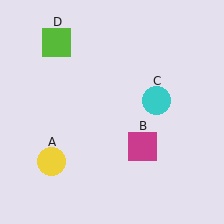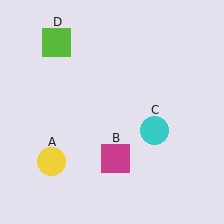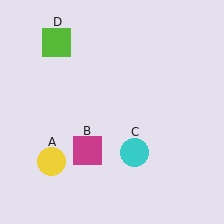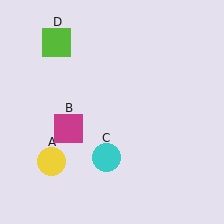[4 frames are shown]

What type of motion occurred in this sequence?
The magenta square (object B), cyan circle (object C) rotated clockwise around the center of the scene.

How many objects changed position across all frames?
2 objects changed position: magenta square (object B), cyan circle (object C).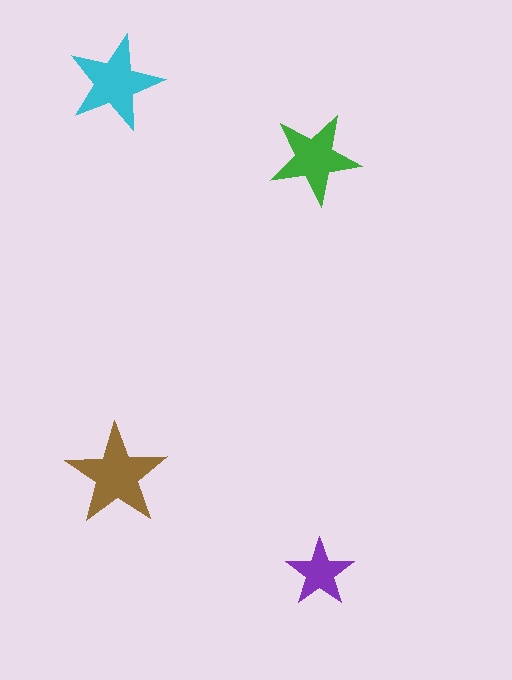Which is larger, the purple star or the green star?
The green one.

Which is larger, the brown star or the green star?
The brown one.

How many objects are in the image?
There are 4 objects in the image.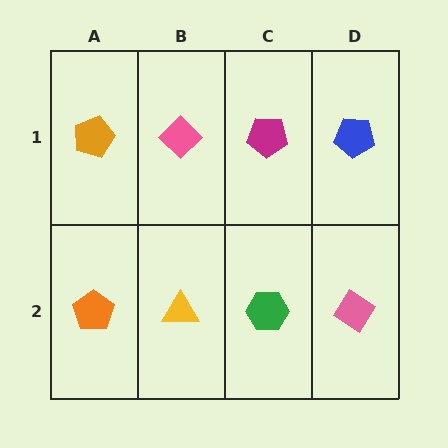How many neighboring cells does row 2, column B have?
3.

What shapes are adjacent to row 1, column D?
A pink diamond (row 2, column D), a magenta pentagon (row 1, column C).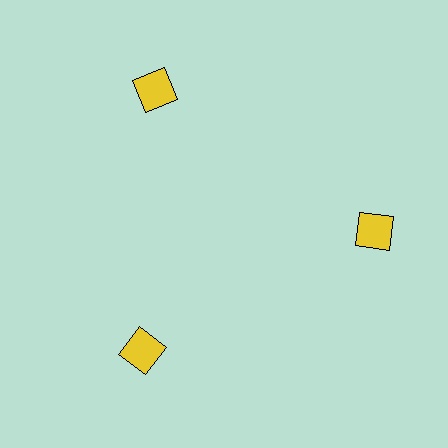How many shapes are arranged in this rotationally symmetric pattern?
There are 3 shapes, arranged in 3 groups of 1.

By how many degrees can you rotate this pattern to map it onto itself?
The pattern maps onto itself every 120 degrees of rotation.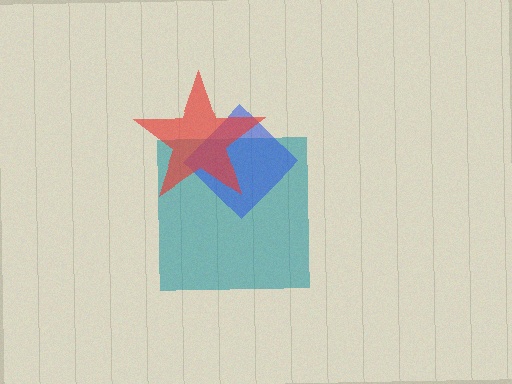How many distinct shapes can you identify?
There are 3 distinct shapes: a teal square, a blue diamond, a red star.